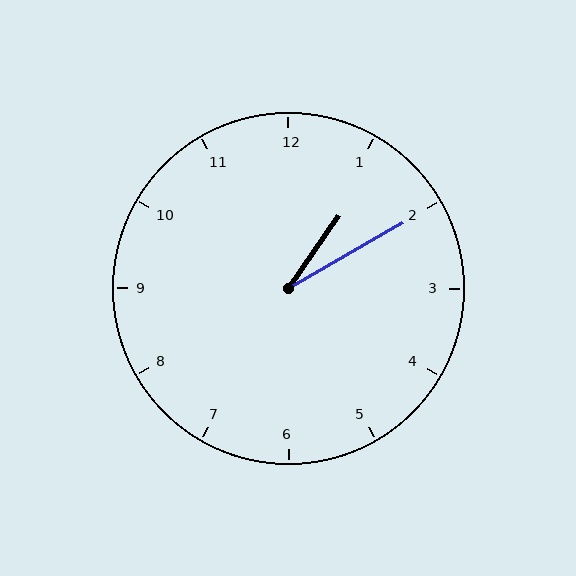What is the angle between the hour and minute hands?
Approximately 25 degrees.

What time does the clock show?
1:10.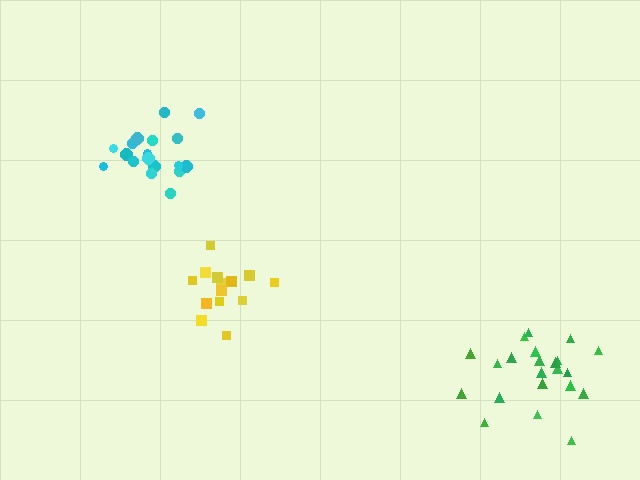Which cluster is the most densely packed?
Yellow.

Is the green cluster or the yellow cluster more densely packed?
Yellow.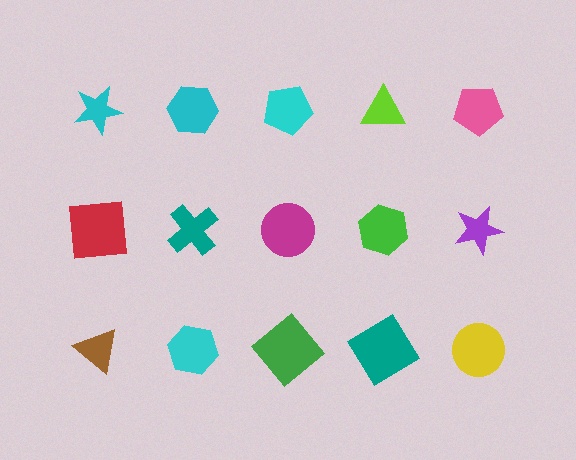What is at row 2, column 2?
A teal cross.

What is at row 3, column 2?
A cyan hexagon.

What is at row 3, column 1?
A brown triangle.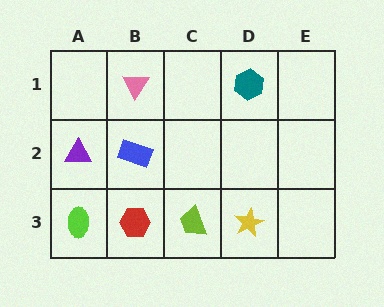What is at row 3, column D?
A yellow star.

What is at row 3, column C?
A lime trapezoid.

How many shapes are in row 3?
4 shapes.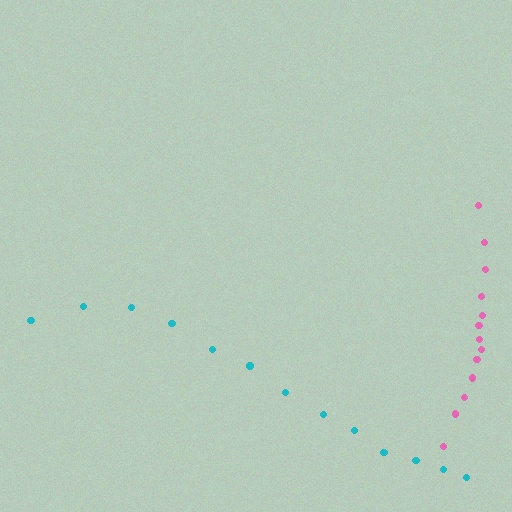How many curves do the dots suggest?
There are 2 distinct paths.